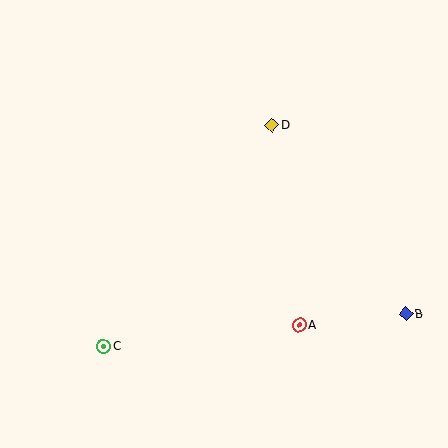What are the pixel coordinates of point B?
Point B is at (406, 314).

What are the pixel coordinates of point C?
Point C is at (103, 347).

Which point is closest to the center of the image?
Point D at (272, 125) is closest to the center.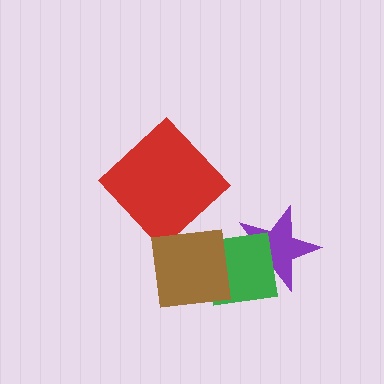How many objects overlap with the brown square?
1 object overlaps with the brown square.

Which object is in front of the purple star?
The green square is in front of the purple star.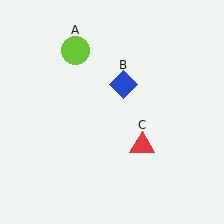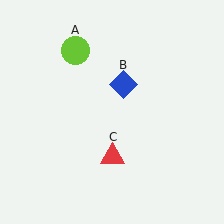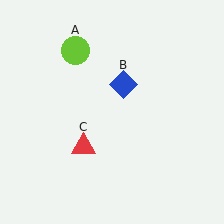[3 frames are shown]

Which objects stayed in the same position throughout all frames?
Lime circle (object A) and blue diamond (object B) remained stationary.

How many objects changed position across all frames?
1 object changed position: red triangle (object C).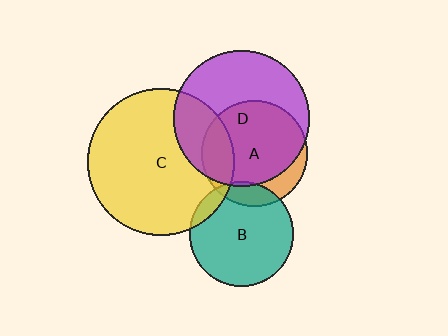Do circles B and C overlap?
Yes.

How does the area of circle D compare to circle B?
Approximately 1.7 times.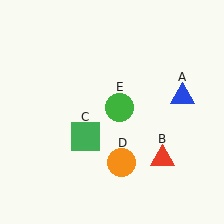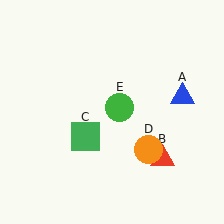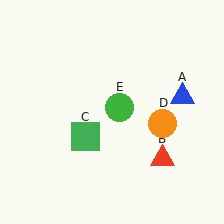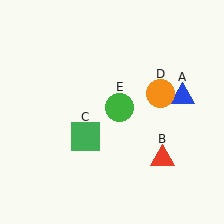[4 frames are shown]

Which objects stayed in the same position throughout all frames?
Blue triangle (object A) and red triangle (object B) and green square (object C) and green circle (object E) remained stationary.